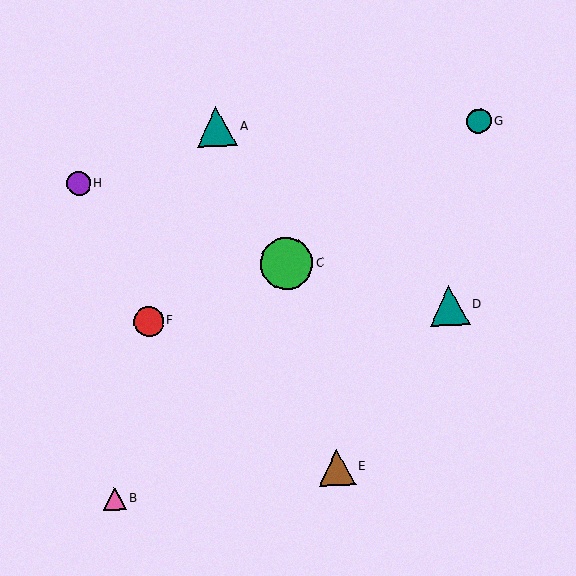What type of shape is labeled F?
Shape F is a red circle.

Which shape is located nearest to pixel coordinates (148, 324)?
The red circle (labeled F) at (149, 322) is nearest to that location.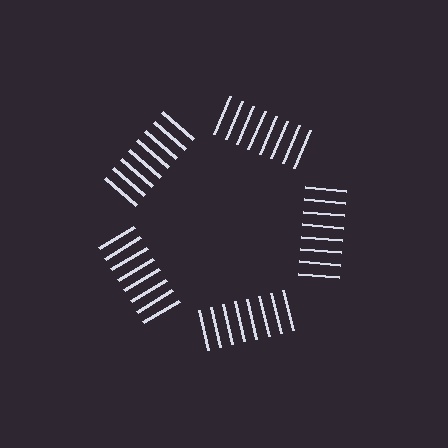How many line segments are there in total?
40 — 8 along each of the 5 edges.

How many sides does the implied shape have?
5 sides — the line-ends trace a pentagon.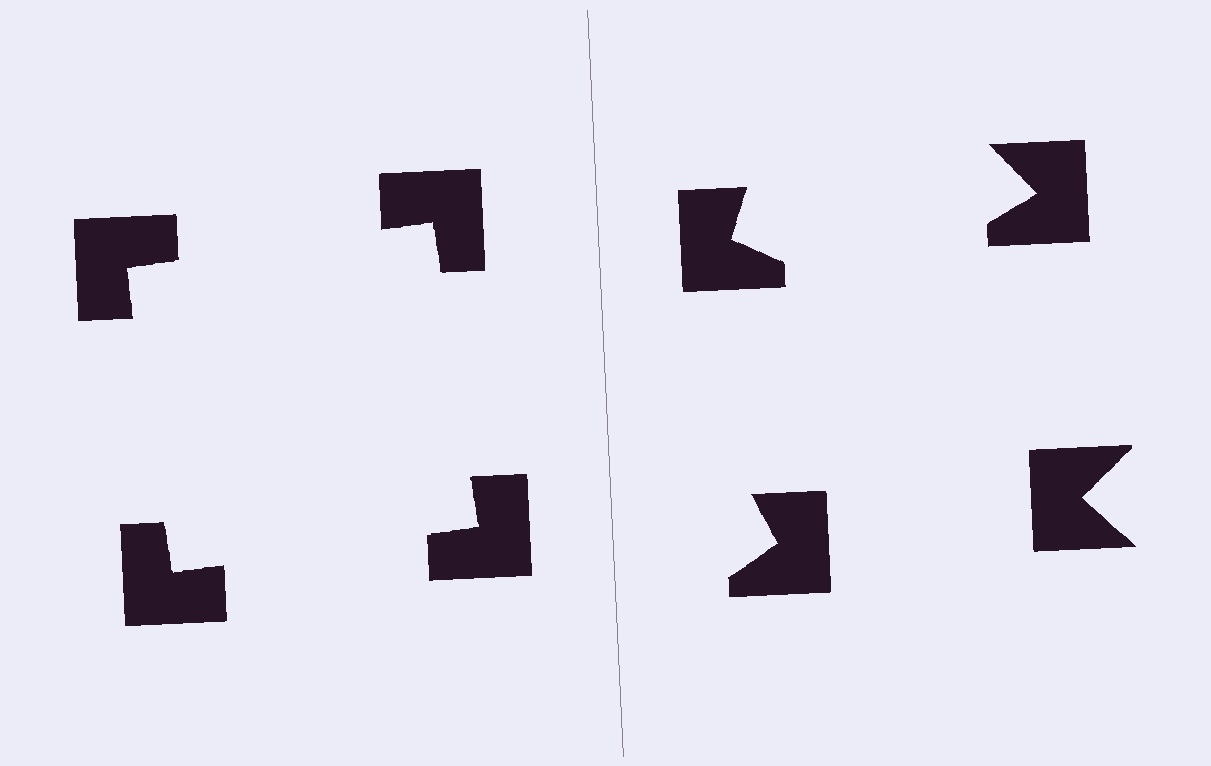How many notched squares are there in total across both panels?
8 — 4 on each side.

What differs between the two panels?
The notched squares are positioned identically on both sides; only the wedge orientations differ. On the left they align to a square; on the right they are misaligned.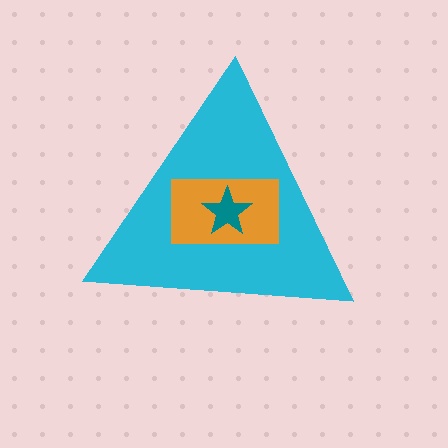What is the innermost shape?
The teal star.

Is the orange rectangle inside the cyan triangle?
Yes.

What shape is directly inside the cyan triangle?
The orange rectangle.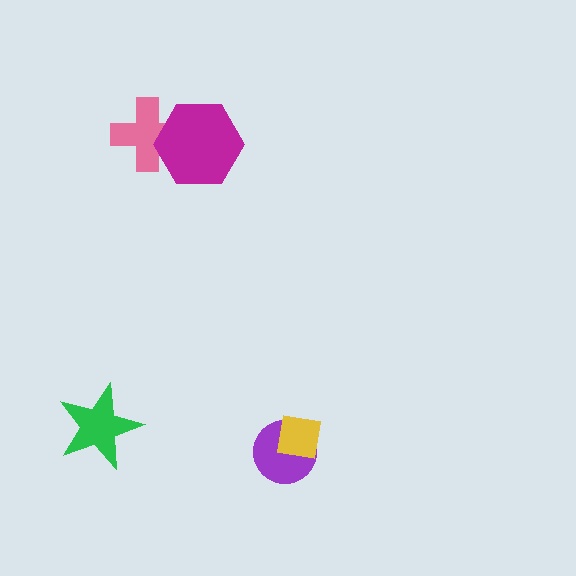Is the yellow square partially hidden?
No, no other shape covers it.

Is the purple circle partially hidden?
Yes, it is partially covered by another shape.